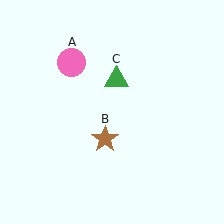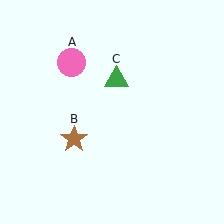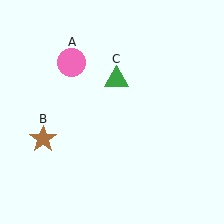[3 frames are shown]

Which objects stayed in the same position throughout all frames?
Pink circle (object A) and green triangle (object C) remained stationary.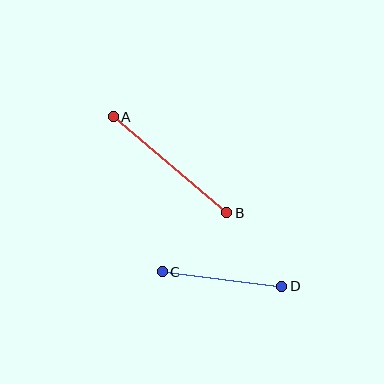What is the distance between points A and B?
The distance is approximately 149 pixels.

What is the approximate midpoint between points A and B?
The midpoint is at approximately (170, 165) pixels.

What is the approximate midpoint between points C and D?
The midpoint is at approximately (222, 279) pixels.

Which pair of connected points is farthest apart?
Points A and B are farthest apart.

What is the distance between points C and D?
The distance is approximately 120 pixels.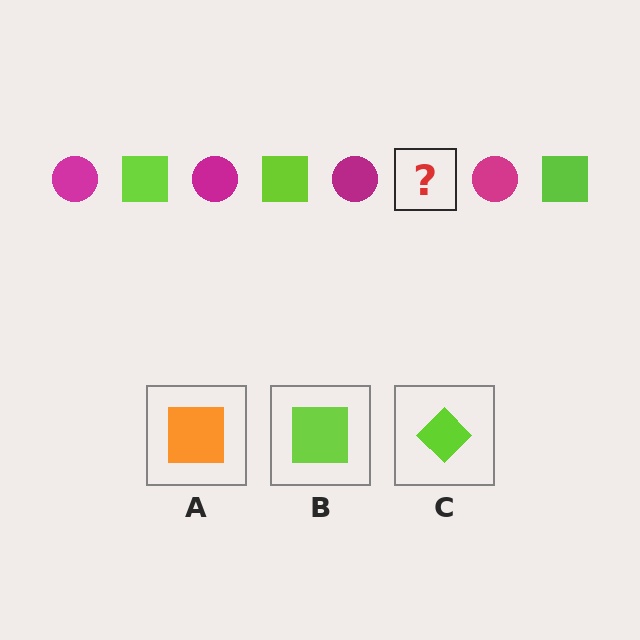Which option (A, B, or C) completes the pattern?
B.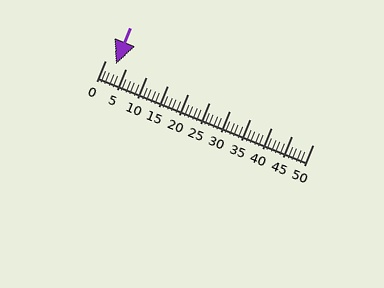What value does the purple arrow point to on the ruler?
The purple arrow points to approximately 2.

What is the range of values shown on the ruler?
The ruler shows values from 0 to 50.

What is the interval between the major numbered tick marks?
The major tick marks are spaced 5 units apart.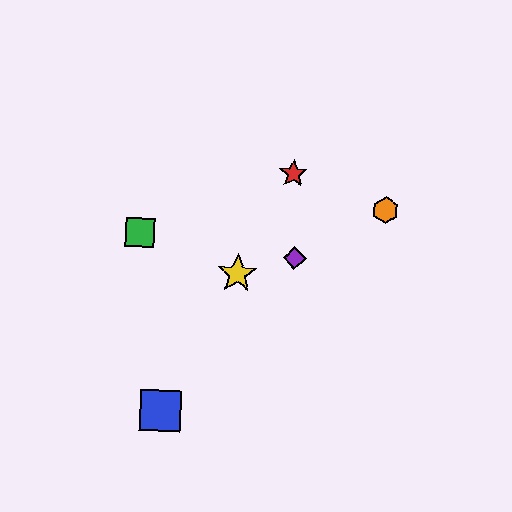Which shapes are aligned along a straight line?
The red star, the blue square, the yellow star are aligned along a straight line.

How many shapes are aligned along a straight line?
3 shapes (the red star, the blue square, the yellow star) are aligned along a straight line.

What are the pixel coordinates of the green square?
The green square is at (140, 232).